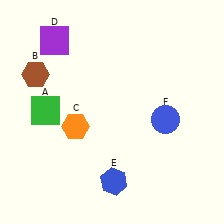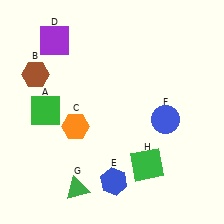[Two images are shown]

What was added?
A green triangle (G), a green square (H) were added in Image 2.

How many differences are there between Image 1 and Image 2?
There are 2 differences between the two images.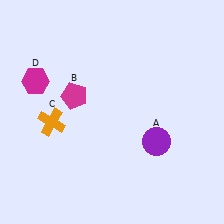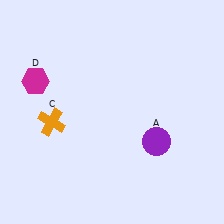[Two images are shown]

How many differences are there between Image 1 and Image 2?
There is 1 difference between the two images.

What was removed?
The magenta pentagon (B) was removed in Image 2.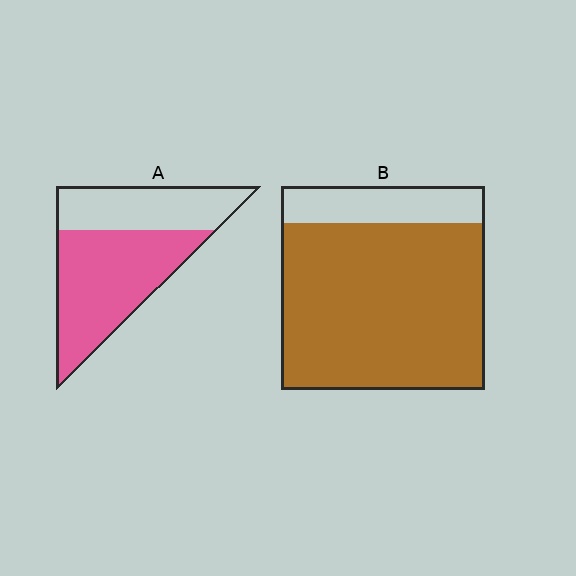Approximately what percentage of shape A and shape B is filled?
A is approximately 60% and B is approximately 80%.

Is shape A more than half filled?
Yes.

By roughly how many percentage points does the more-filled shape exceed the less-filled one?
By roughly 20 percentage points (B over A).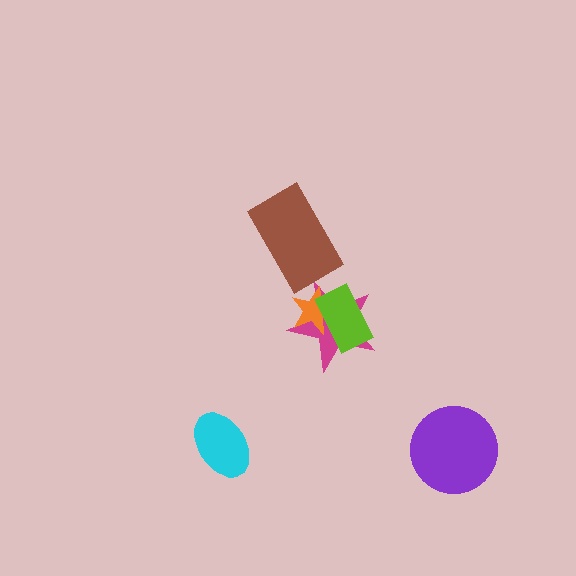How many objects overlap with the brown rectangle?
0 objects overlap with the brown rectangle.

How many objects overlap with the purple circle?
0 objects overlap with the purple circle.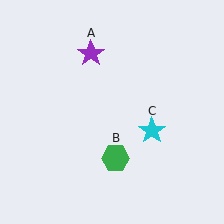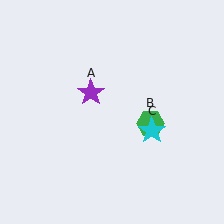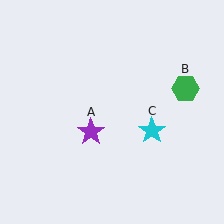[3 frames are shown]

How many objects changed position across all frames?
2 objects changed position: purple star (object A), green hexagon (object B).